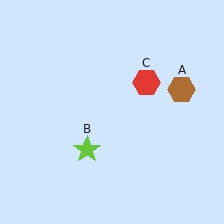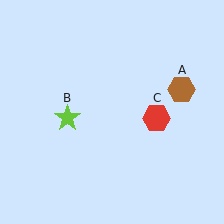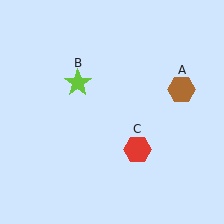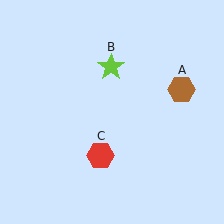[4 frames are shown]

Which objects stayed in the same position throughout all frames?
Brown hexagon (object A) remained stationary.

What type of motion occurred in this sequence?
The lime star (object B), red hexagon (object C) rotated clockwise around the center of the scene.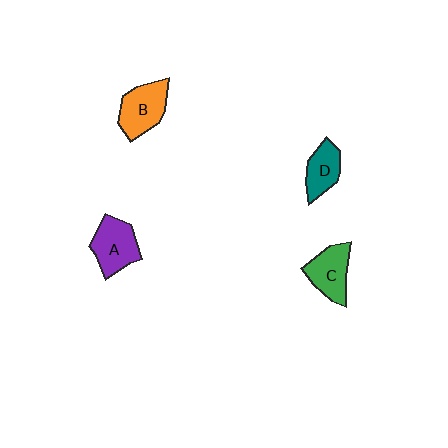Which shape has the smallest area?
Shape D (teal).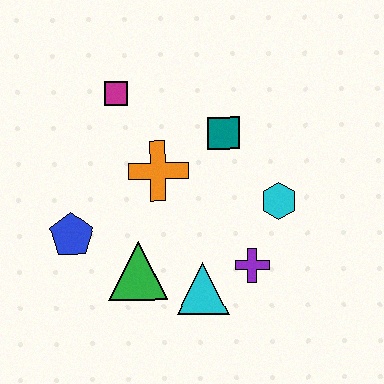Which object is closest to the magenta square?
The orange cross is closest to the magenta square.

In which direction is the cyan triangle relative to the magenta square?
The cyan triangle is below the magenta square.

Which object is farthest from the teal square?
The blue pentagon is farthest from the teal square.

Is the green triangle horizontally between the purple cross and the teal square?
No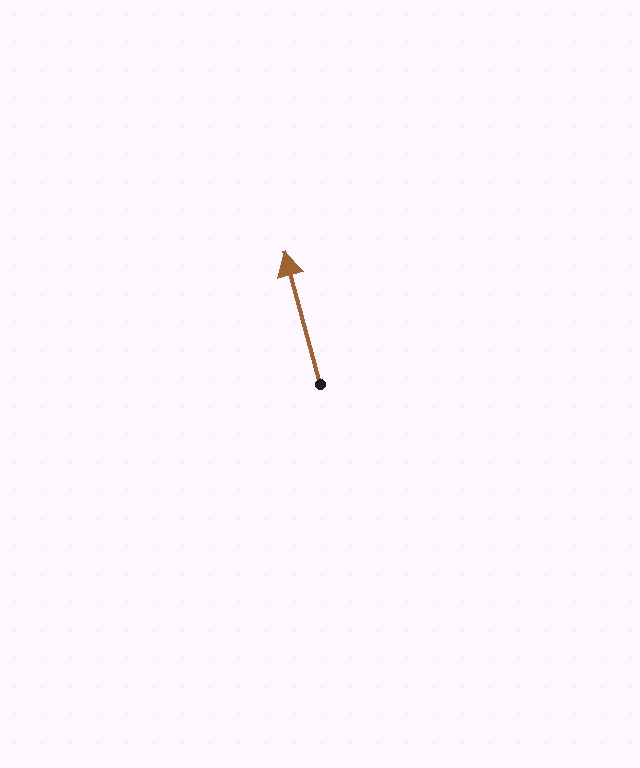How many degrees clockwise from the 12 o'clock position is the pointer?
Approximately 345 degrees.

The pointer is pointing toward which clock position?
Roughly 11 o'clock.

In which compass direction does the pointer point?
North.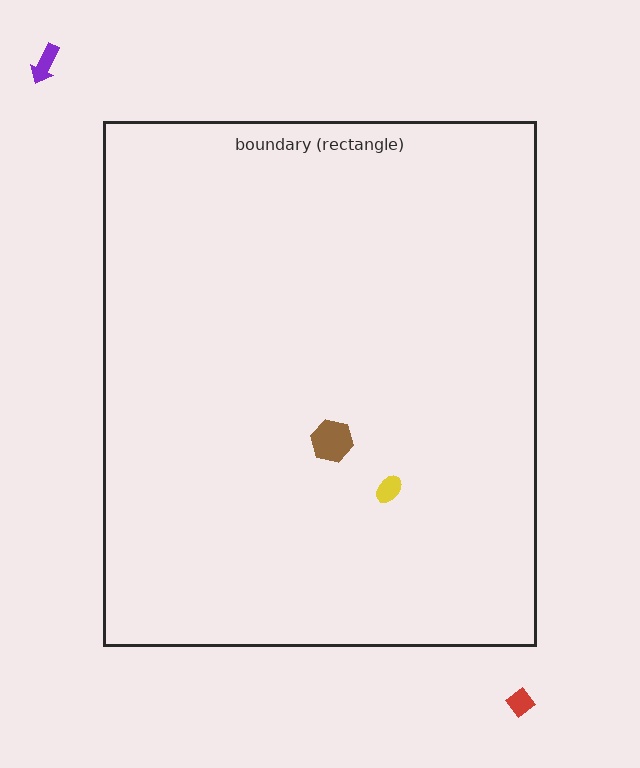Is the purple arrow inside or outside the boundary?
Outside.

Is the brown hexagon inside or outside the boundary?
Inside.